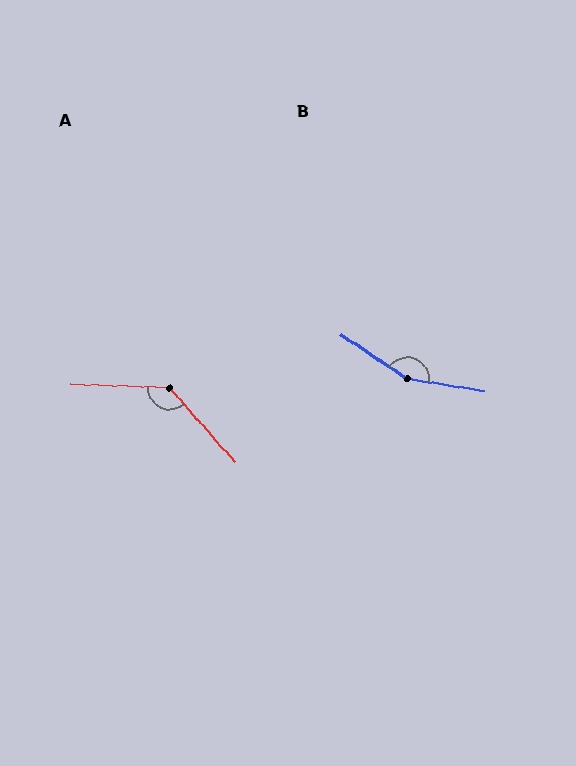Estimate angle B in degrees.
Approximately 156 degrees.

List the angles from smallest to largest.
A (133°), B (156°).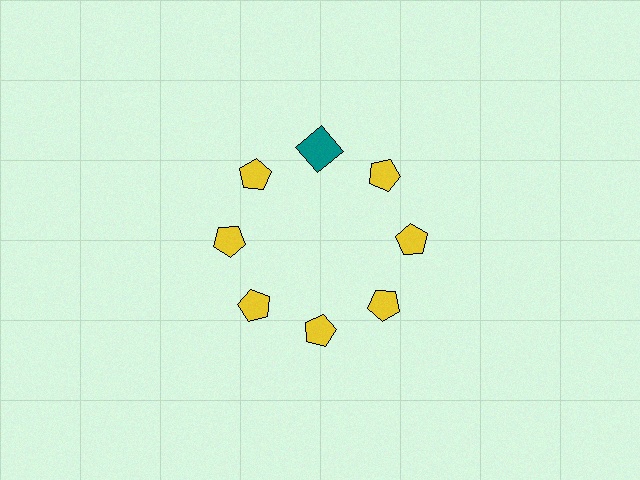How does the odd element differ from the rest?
It differs in both color (teal instead of yellow) and shape (square instead of pentagon).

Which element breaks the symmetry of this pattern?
The teal square at roughly the 12 o'clock position breaks the symmetry. All other shapes are yellow pentagons.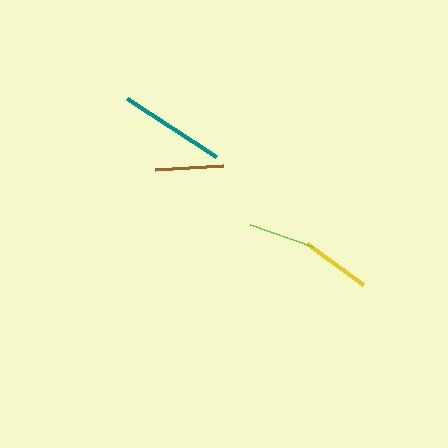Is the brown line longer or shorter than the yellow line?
The yellow line is longer than the brown line.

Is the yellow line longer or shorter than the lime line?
The yellow line is longer than the lime line.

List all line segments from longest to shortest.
From longest to shortest: teal, yellow, brown, lime.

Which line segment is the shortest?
The lime line is the shortest at approximately 66 pixels.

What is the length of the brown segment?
The brown segment is approximately 68 pixels long.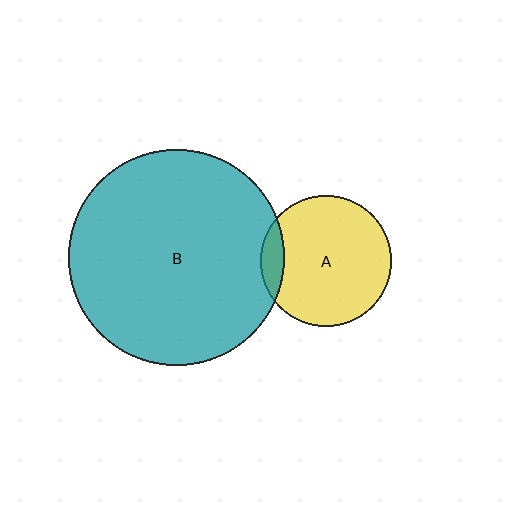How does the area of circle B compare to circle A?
Approximately 2.7 times.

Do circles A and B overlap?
Yes.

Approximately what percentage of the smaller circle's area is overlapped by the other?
Approximately 10%.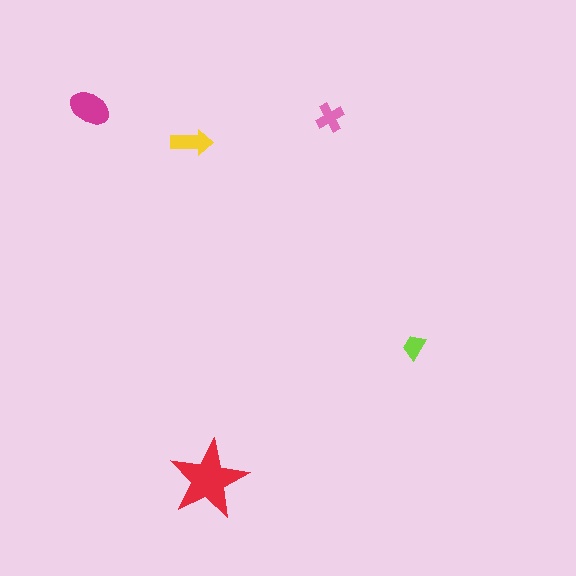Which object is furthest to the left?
The magenta ellipse is leftmost.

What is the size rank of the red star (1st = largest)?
1st.